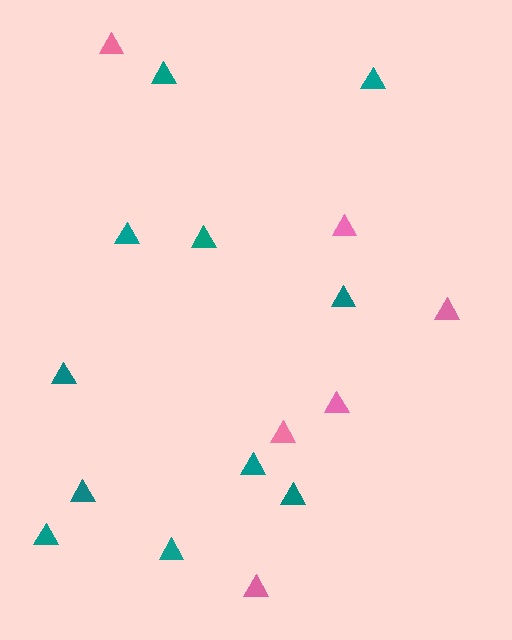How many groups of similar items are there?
There are 2 groups: one group of teal triangles (11) and one group of pink triangles (6).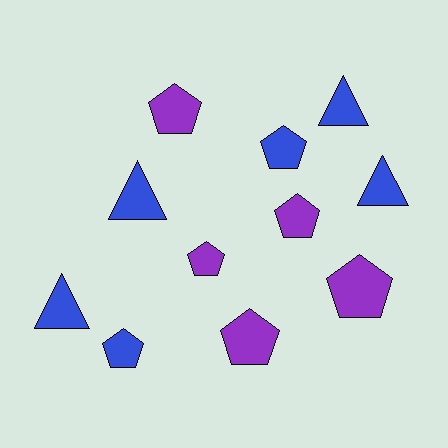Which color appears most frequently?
Blue, with 6 objects.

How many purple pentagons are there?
There are 5 purple pentagons.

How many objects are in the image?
There are 11 objects.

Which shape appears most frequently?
Pentagon, with 7 objects.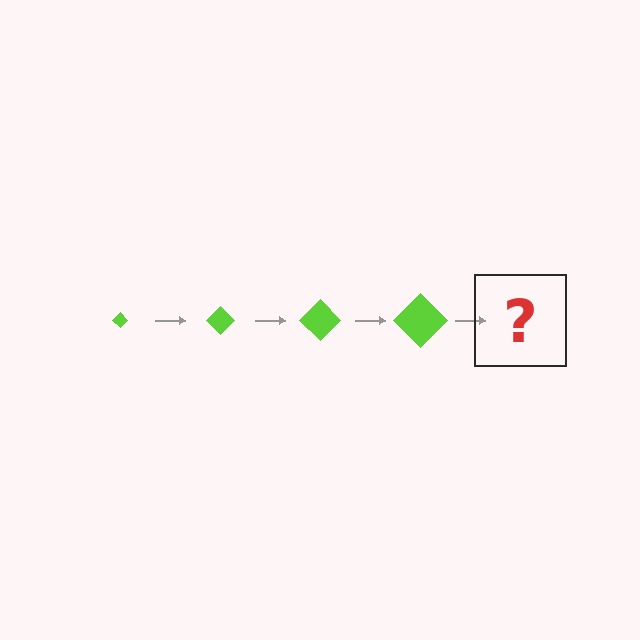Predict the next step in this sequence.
The next step is a lime diamond, larger than the previous one.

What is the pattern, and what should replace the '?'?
The pattern is that the diamond gets progressively larger each step. The '?' should be a lime diamond, larger than the previous one.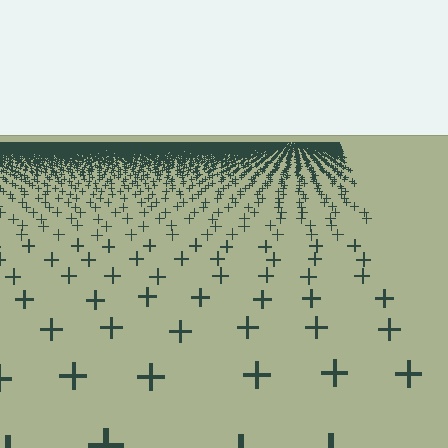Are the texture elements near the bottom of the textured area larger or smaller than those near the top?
Larger. Near the bottom, elements are closer to the viewer and appear at a bigger on-screen size.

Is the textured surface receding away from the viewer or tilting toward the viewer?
The surface is receding away from the viewer. Texture elements get smaller and denser toward the top.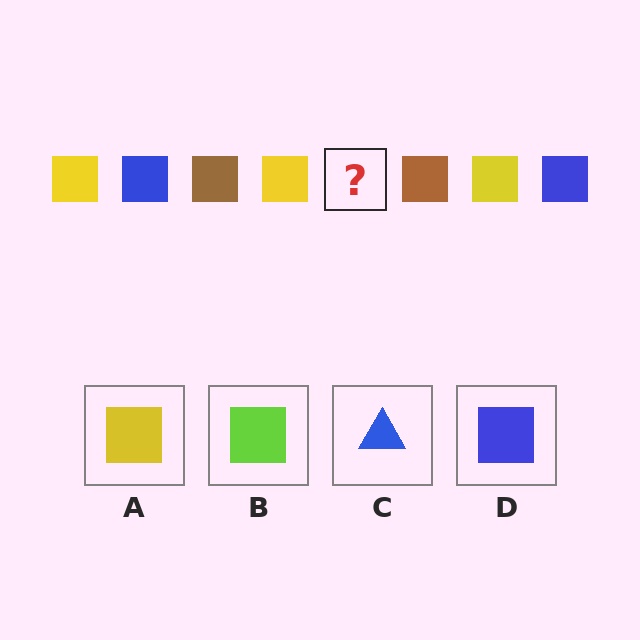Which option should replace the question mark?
Option D.